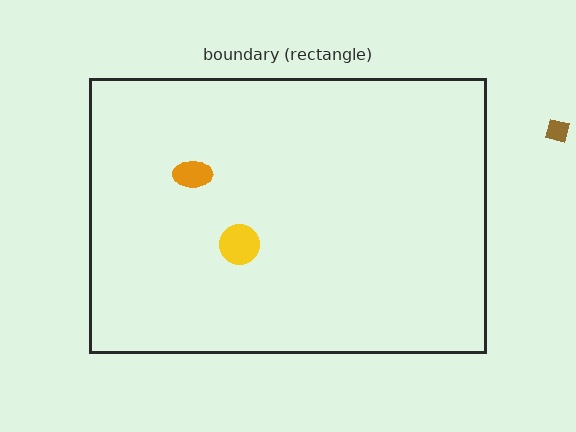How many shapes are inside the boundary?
2 inside, 1 outside.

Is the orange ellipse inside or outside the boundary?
Inside.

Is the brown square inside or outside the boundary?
Outside.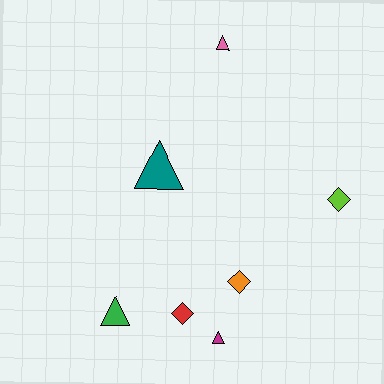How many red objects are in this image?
There is 1 red object.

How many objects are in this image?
There are 7 objects.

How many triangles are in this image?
There are 4 triangles.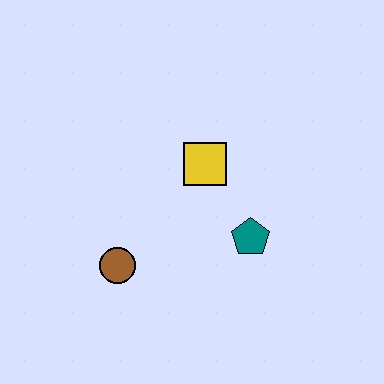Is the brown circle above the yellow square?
No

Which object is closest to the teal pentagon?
The yellow square is closest to the teal pentagon.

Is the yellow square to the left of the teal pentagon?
Yes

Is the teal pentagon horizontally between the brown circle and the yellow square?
No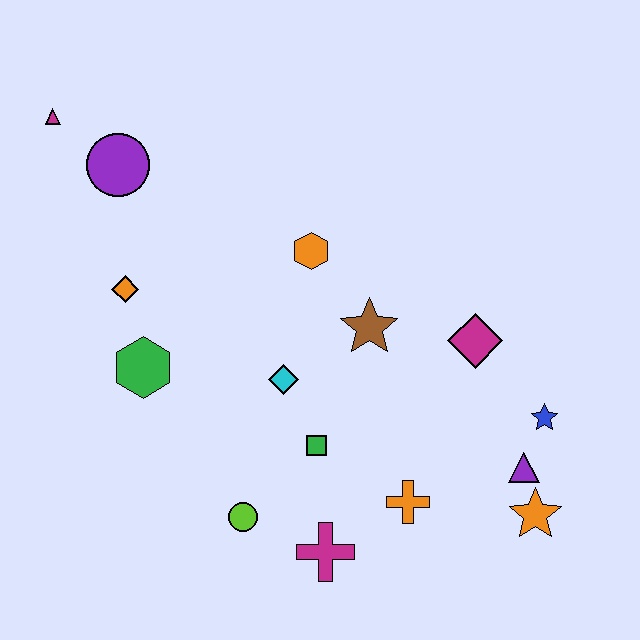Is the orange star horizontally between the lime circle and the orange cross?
No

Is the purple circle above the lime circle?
Yes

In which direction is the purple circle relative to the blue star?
The purple circle is to the left of the blue star.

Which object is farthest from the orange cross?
The magenta triangle is farthest from the orange cross.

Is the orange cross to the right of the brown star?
Yes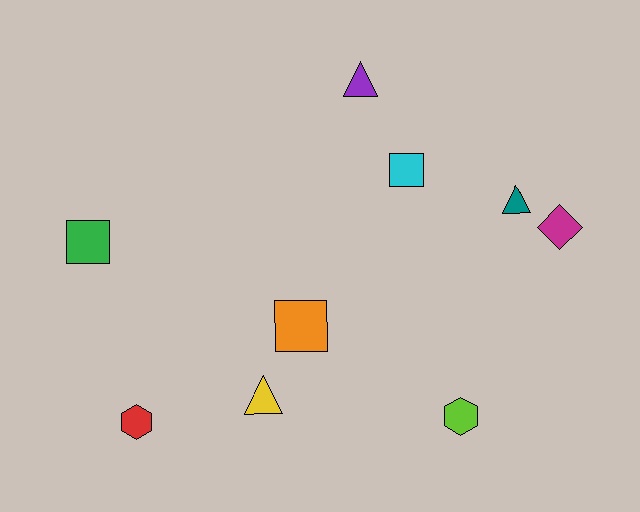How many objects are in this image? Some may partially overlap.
There are 9 objects.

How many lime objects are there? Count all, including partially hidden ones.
There is 1 lime object.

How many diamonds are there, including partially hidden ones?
There is 1 diamond.